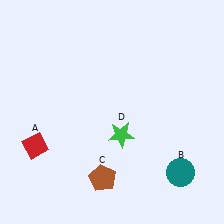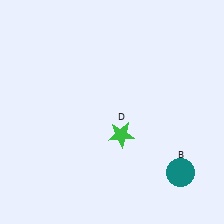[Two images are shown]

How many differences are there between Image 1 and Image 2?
There are 2 differences between the two images.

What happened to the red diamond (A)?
The red diamond (A) was removed in Image 2. It was in the bottom-left area of Image 1.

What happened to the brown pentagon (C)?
The brown pentagon (C) was removed in Image 2. It was in the bottom-left area of Image 1.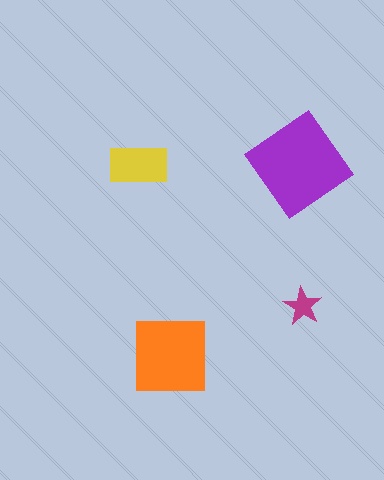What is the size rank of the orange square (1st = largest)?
2nd.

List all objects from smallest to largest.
The magenta star, the yellow rectangle, the orange square, the purple diamond.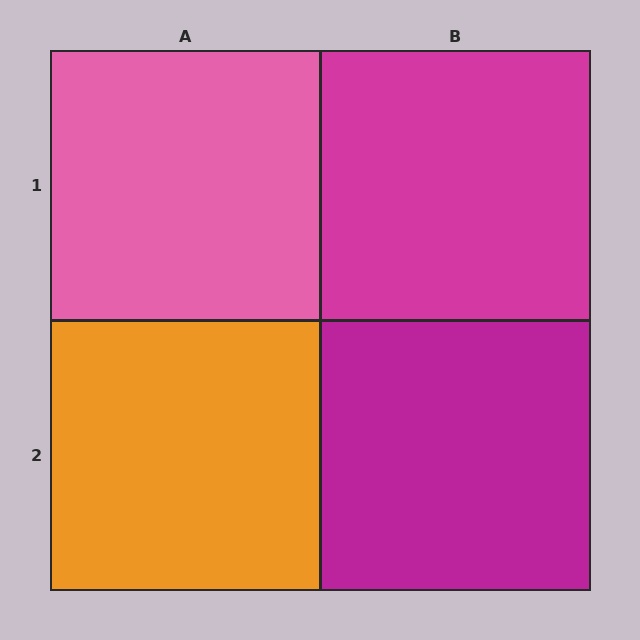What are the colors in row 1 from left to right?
Pink, magenta.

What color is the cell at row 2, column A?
Orange.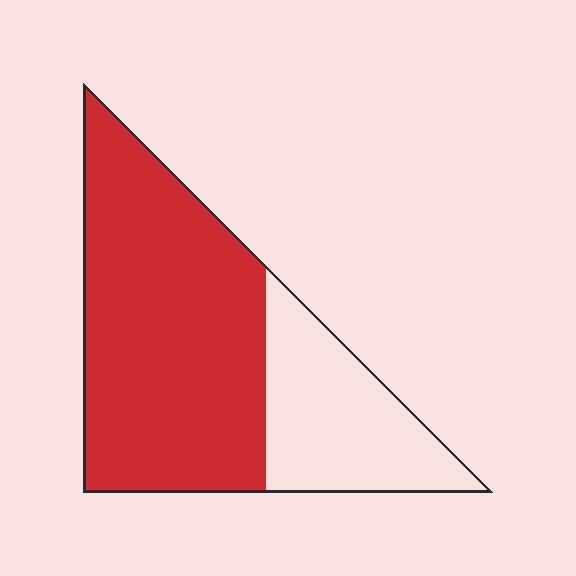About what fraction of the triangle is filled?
About two thirds (2/3).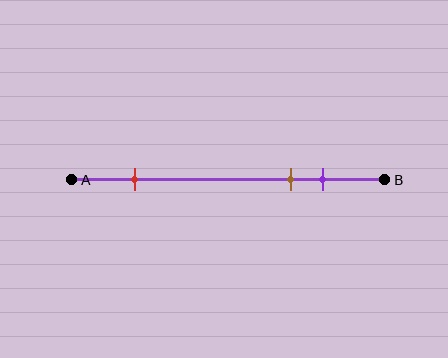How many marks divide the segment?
There are 3 marks dividing the segment.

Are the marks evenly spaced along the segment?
No, the marks are not evenly spaced.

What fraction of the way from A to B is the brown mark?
The brown mark is approximately 70% (0.7) of the way from A to B.